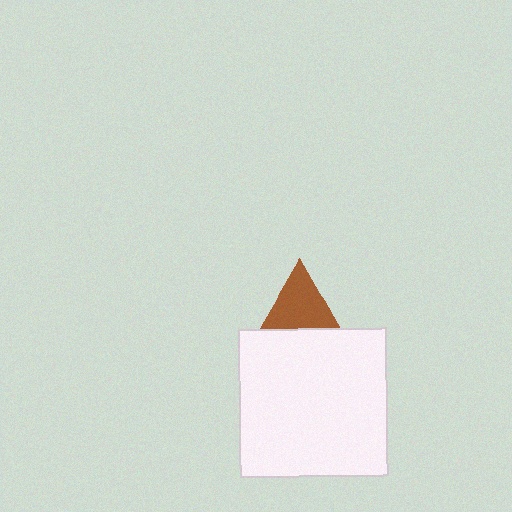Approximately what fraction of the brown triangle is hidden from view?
Roughly 58% of the brown triangle is hidden behind the white square.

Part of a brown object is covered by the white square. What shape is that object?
It is a triangle.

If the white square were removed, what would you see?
You would see the complete brown triangle.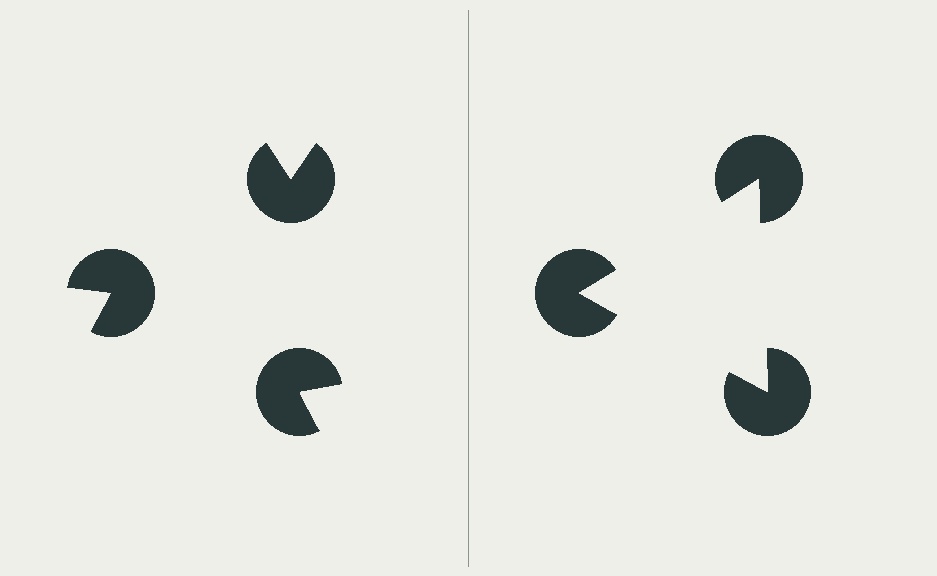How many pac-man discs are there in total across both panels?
6 — 3 on each side.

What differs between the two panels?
The pac-man discs are positioned identically on both sides; only the wedge orientations differ. On the right they align to a triangle; on the left they are misaligned.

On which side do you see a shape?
An illusory triangle appears on the right side. On the left side the wedge cuts are rotated, so no coherent shape forms.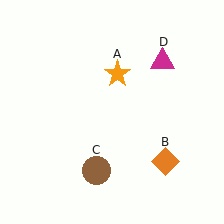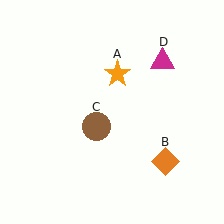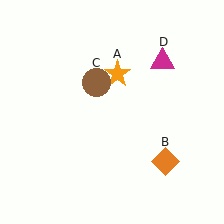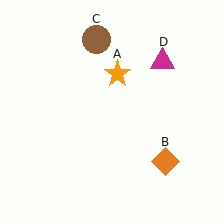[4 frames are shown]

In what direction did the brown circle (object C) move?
The brown circle (object C) moved up.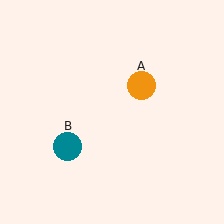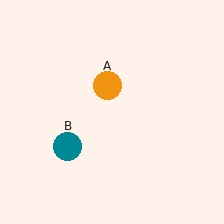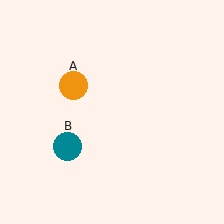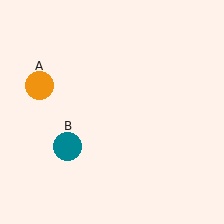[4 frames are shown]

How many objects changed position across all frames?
1 object changed position: orange circle (object A).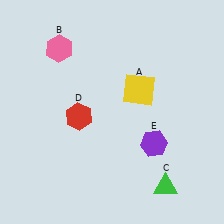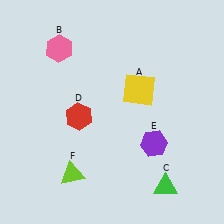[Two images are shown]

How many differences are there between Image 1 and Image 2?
There is 1 difference between the two images.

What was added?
A lime triangle (F) was added in Image 2.